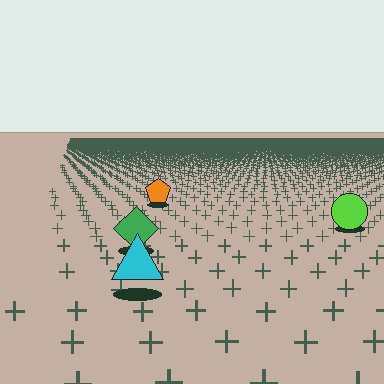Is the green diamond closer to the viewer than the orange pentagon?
Yes. The green diamond is closer — you can tell from the texture gradient: the ground texture is coarser near it.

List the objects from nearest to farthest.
From nearest to farthest: the cyan triangle, the green diamond, the lime circle, the orange pentagon.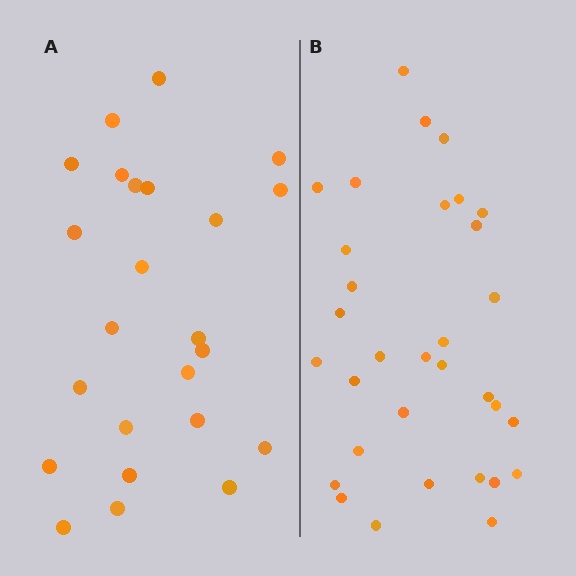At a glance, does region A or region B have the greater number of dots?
Region B (the right region) has more dots.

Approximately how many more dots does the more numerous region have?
Region B has roughly 8 or so more dots than region A.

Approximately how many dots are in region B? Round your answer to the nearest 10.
About 30 dots. (The exact count is 32, which rounds to 30.)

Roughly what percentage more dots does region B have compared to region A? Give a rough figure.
About 35% more.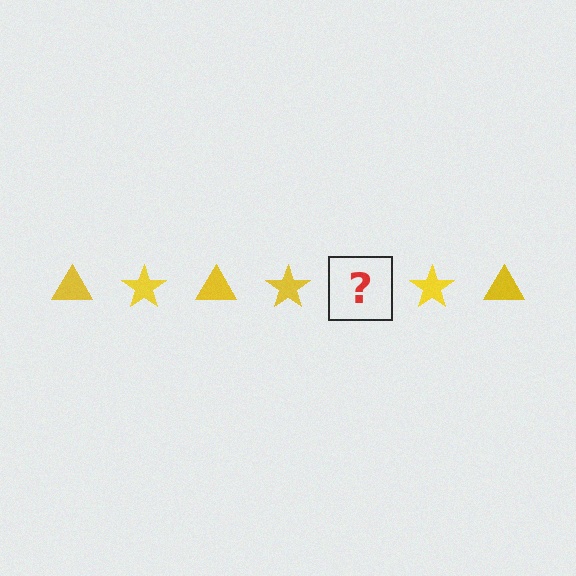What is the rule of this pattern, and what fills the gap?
The rule is that the pattern cycles through triangle, star shapes in yellow. The gap should be filled with a yellow triangle.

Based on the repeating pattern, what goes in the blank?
The blank should be a yellow triangle.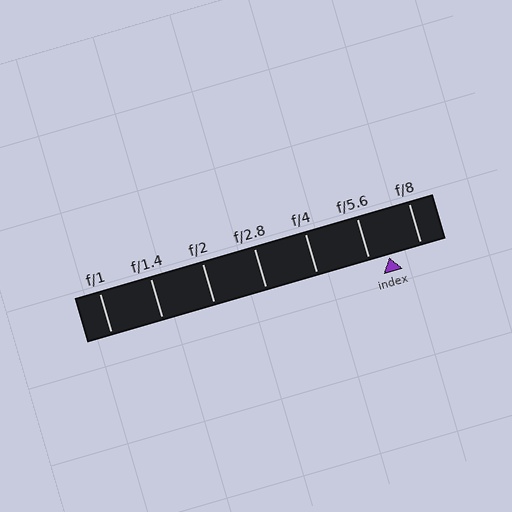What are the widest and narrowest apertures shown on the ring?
The widest aperture shown is f/1 and the narrowest is f/8.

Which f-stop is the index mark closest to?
The index mark is closest to f/5.6.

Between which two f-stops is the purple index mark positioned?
The index mark is between f/5.6 and f/8.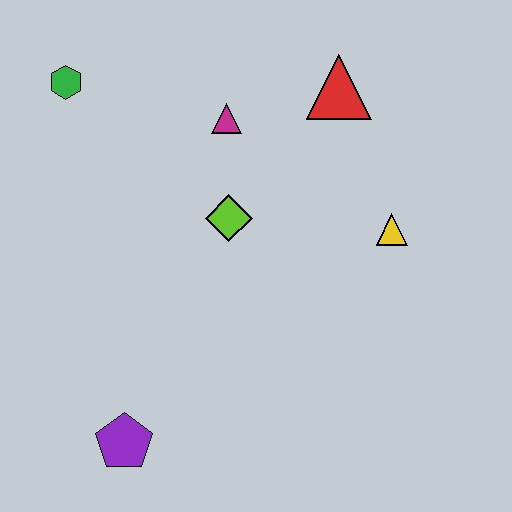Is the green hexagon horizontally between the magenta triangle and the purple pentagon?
No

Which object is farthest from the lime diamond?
The purple pentagon is farthest from the lime diamond.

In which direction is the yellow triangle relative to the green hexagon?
The yellow triangle is to the right of the green hexagon.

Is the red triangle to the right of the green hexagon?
Yes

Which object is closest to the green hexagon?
The magenta triangle is closest to the green hexagon.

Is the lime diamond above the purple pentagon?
Yes